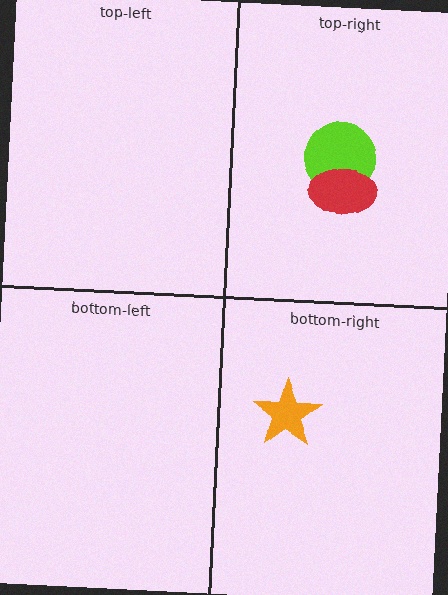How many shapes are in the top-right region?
2.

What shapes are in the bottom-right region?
The orange star.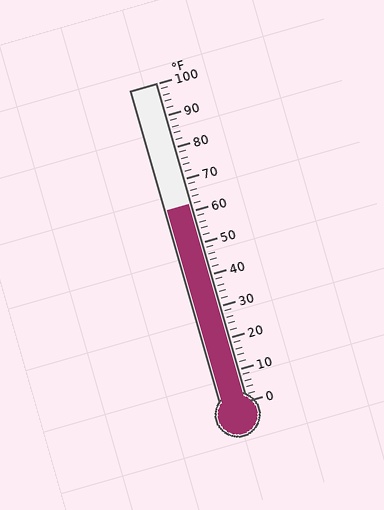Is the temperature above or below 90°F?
The temperature is below 90°F.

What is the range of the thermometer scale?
The thermometer scale ranges from 0°F to 100°F.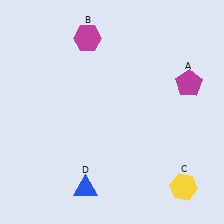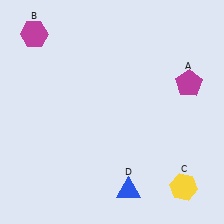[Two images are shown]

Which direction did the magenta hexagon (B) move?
The magenta hexagon (B) moved left.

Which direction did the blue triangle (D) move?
The blue triangle (D) moved right.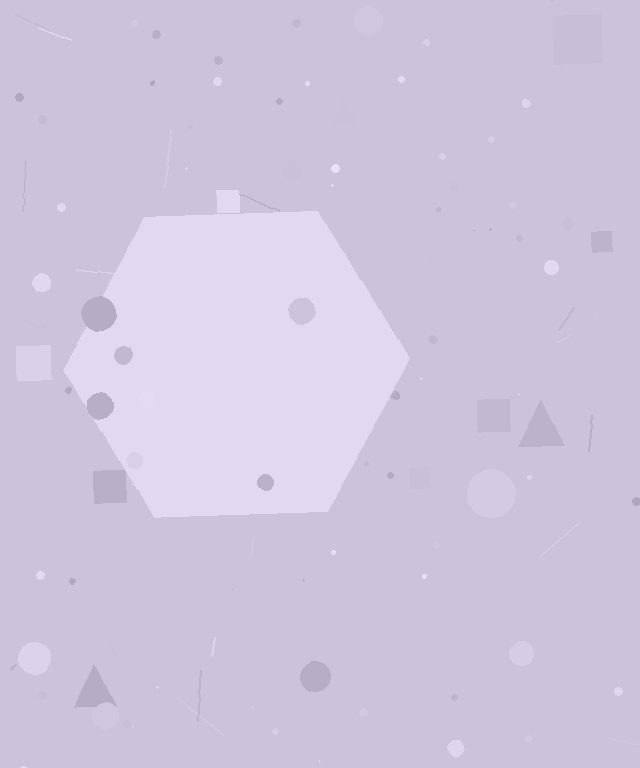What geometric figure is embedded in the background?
A hexagon is embedded in the background.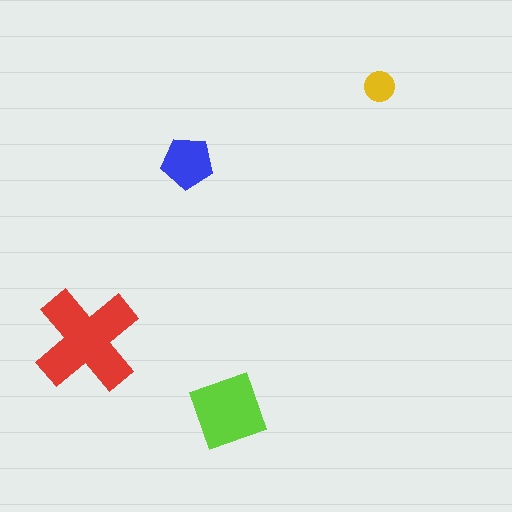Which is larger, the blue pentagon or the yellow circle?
The blue pentagon.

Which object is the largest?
The red cross.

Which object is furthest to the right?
The yellow circle is rightmost.